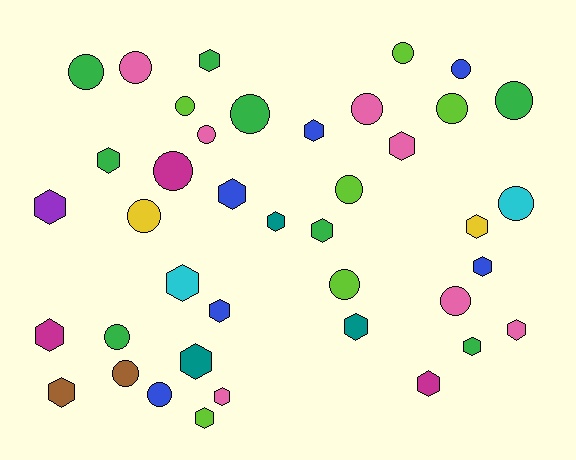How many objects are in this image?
There are 40 objects.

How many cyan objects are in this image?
There are 2 cyan objects.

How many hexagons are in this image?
There are 21 hexagons.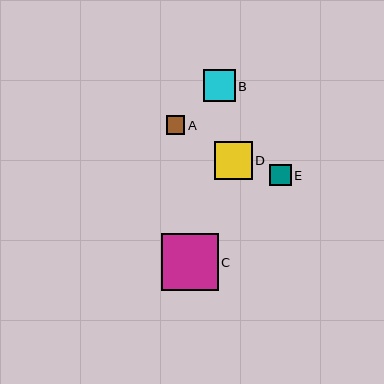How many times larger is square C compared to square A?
Square C is approximately 3.1 times the size of square A.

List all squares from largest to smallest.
From largest to smallest: C, D, B, E, A.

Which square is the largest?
Square C is the largest with a size of approximately 57 pixels.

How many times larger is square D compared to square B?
Square D is approximately 1.2 times the size of square B.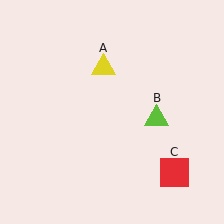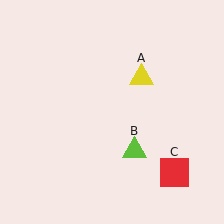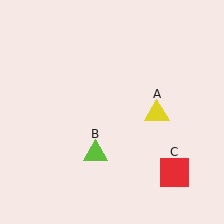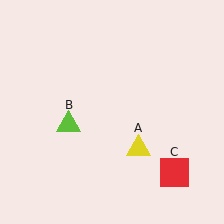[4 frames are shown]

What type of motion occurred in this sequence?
The yellow triangle (object A), lime triangle (object B) rotated clockwise around the center of the scene.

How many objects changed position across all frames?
2 objects changed position: yellow triangle (object A), lime triangle (object B).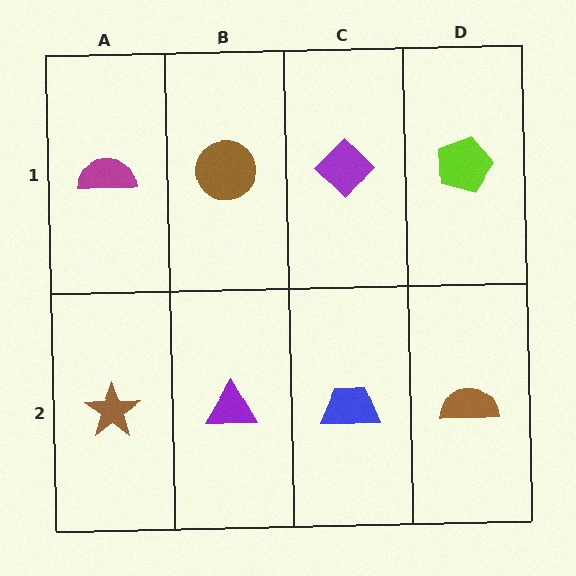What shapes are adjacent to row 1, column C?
A blue trapezoid (row 2, column C), a brown circle (row 1, column B), a lime pentagon (row 1, column D).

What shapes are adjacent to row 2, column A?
A magenta semicircle (row 1, column A), a purple triangle (row 2, column B).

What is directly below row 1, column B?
A purple triangle.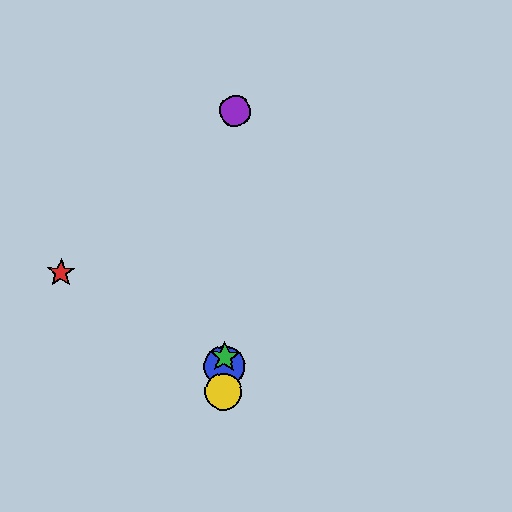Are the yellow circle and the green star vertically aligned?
Yes, both are at x≈223.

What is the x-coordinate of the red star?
The red star is at x≈61.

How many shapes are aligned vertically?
4 shapes (the blue circle, the green star, the yellow circle, the purple circle) are aligned vertically.